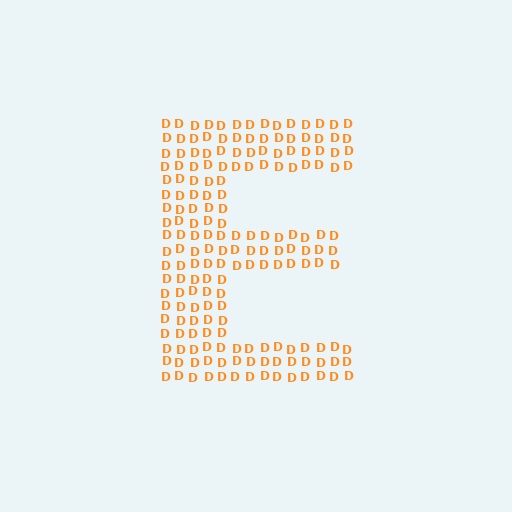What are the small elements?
The small elements are letter D's.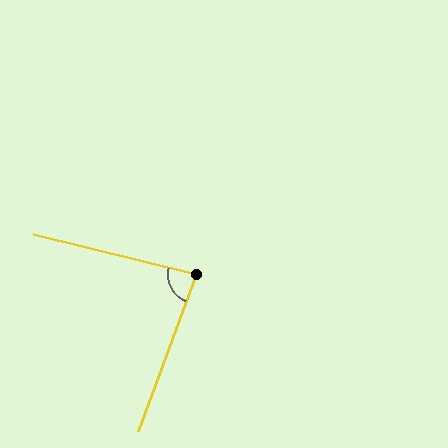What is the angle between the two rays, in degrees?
Approximately 84 degrees.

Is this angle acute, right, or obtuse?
It is acute.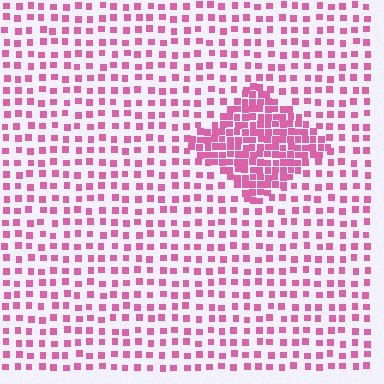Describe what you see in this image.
The image contains small pink elements arranged at two different densities. A diamond-shaped region is visible where the elements are more densely packed than the surrounding area.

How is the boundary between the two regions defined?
The boundary is defined by a change in element density (approximately 2.5x ratio). All elements are the same color, size, and shape.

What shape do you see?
I see a diamond.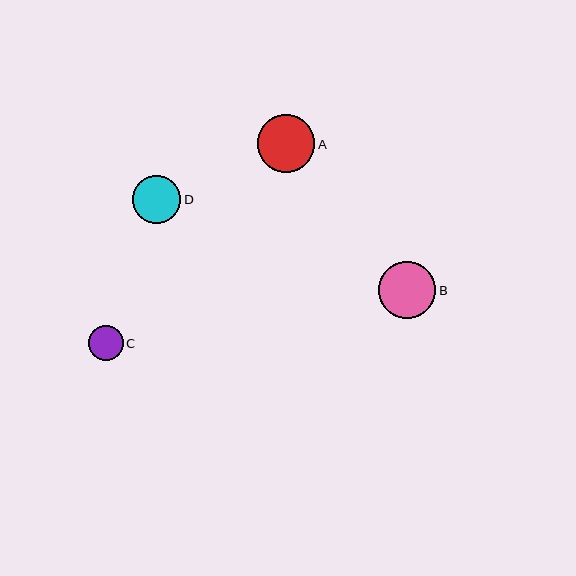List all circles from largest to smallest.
From largest to smallest: A, B, D, C.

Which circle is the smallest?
Circle C is the smallest with a size of approximately 35 pixels.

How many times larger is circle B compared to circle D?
Circle B is approximately 1.2 times the size of circle D.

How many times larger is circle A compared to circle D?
Circle A is approximately 1.2 times the size of circle D.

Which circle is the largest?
Circle A is the largest with a size of approximately 58 pixels.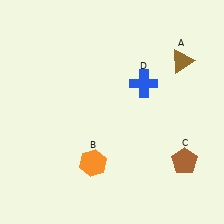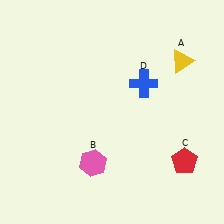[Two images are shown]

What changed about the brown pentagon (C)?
In Image 1, C is brown. In Image 2, it changed to red.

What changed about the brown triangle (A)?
In Image 1, A is brown. In Image 2, it changed to yellow.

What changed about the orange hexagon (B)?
In Image 1, B is orange. In Image 2, it changed to pink.